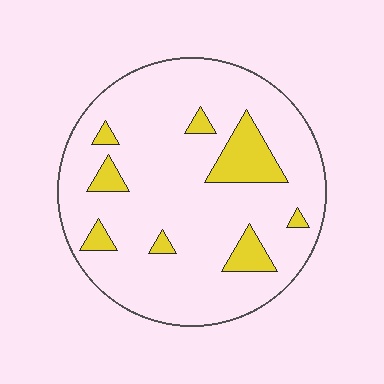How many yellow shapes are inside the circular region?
8.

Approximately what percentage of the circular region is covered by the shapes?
Approximately 15%.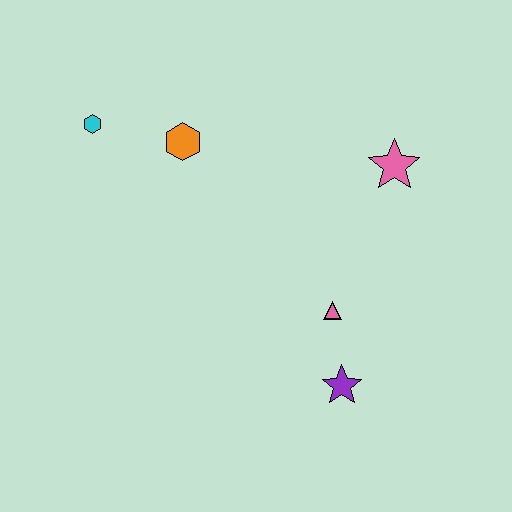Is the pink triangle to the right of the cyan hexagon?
Yes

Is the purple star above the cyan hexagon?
No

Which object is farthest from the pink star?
The cyan hexagon is farthest from the pink star.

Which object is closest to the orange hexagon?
The cyan hexagon is closest to the orange hexagon.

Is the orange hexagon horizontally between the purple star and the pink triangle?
No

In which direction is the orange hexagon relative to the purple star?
The orange hexagon is above the purple star.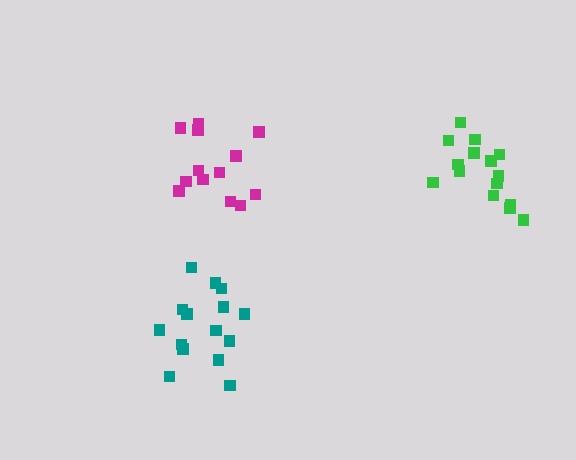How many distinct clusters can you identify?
There are 3 distinct clusters.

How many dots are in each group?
Group 1: 15 dots, Group 2: 13 dots, Group 3: 15 dots (43 total).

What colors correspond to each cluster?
The clusters are colored: teal, magenta, green.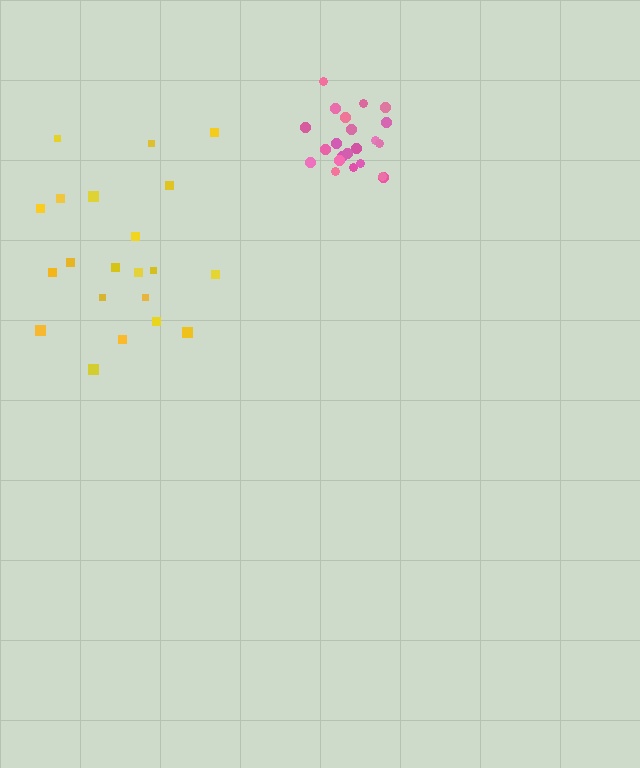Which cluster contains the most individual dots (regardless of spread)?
Pink (22).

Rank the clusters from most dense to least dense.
pink, yellow.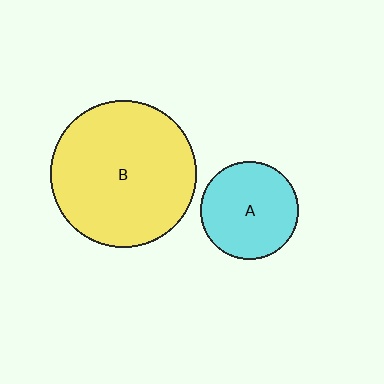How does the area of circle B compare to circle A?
Approximately 2.3 times.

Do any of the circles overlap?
No, none of the circles overlap.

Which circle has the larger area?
Circle B (yellow).